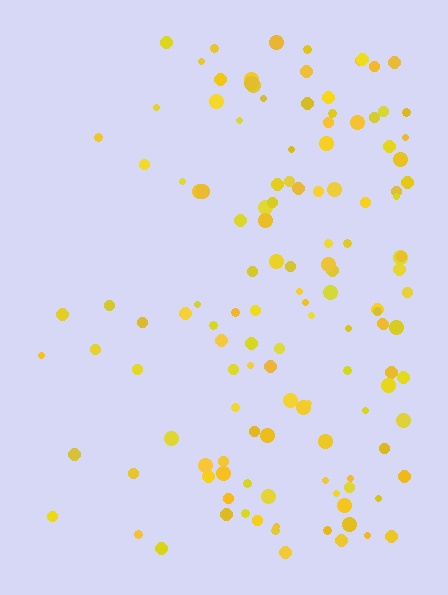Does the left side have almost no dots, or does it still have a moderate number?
Still a moderate number, just noticeably fewer than the right.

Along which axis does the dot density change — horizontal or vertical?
Horizontal.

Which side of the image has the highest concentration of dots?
The right.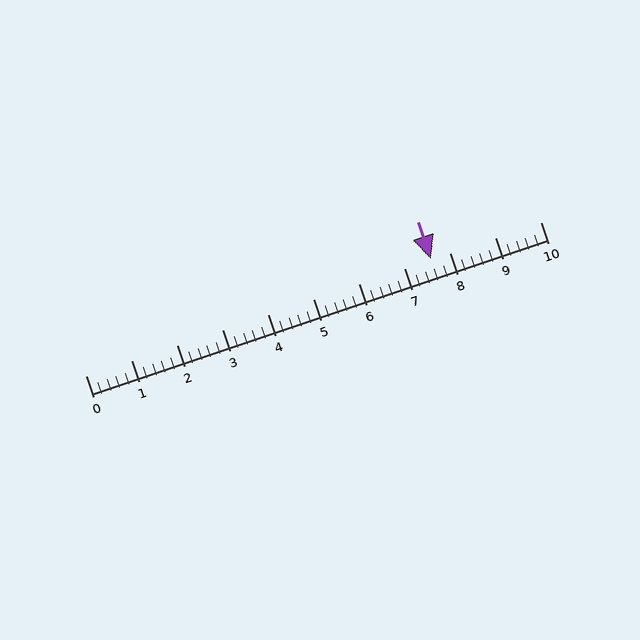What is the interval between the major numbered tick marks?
The major tick marks are spaced 1 units apart.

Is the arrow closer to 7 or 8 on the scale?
The arrow is closer to 8.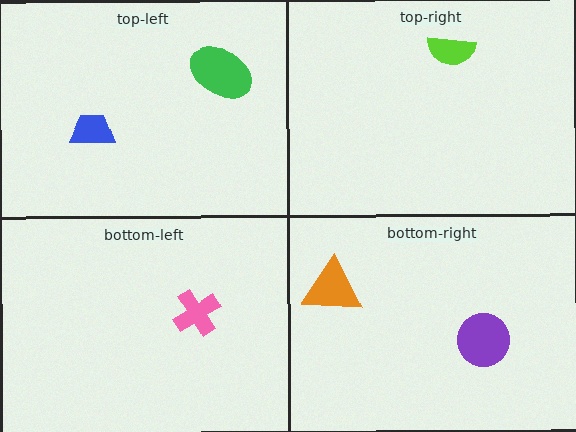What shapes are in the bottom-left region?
The pink cross.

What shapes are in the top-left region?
The blue trapezoid, the green ellipse.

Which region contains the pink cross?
The bottom-left region.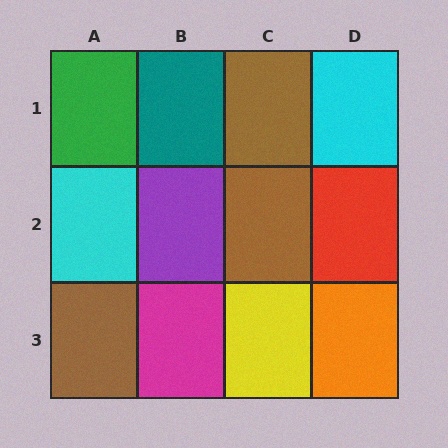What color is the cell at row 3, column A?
Brown.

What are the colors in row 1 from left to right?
Green, teal, brown, cyan.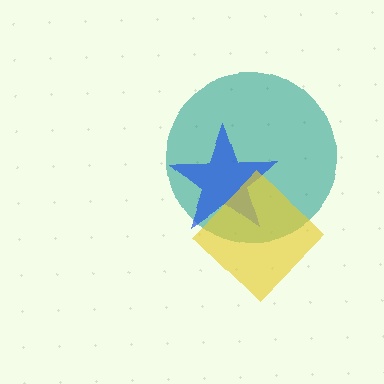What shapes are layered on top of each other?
The layered shapes are: a teal circle, a blue star, a yellow diamond.